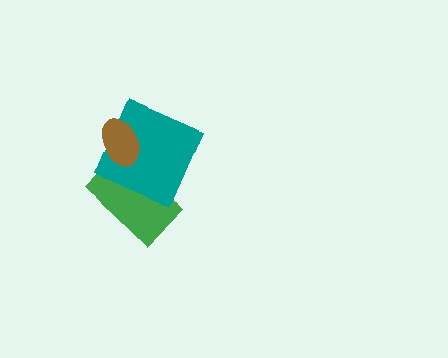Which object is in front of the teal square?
The brown ellipse is in front of the teal square.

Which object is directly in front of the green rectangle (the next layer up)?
The teal square is directly in front of the green rectangle.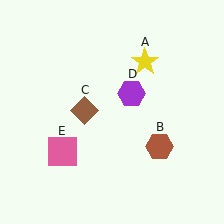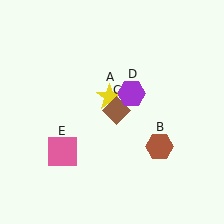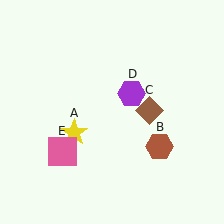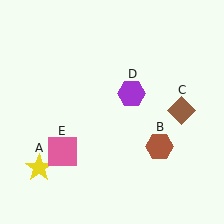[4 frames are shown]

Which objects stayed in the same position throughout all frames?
Brown hexagon (object B) and purple hexagon (object D) and pink square (object E) remained stationary.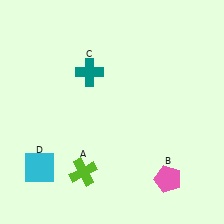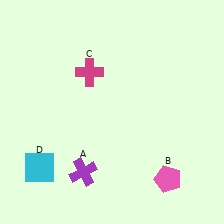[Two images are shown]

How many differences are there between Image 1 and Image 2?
There are 2 differences between the two images.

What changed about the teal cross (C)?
In Image 1, C is teal. In Image 2, it changed to magenta.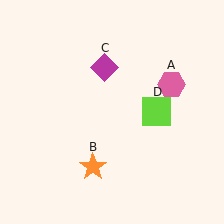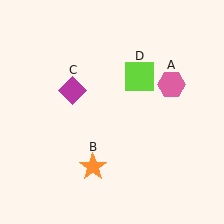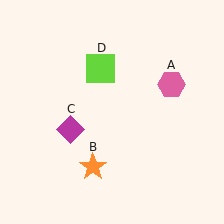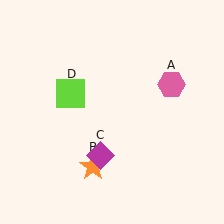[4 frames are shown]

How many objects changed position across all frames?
2 objects changed position: magenta diamond (object C), lime square (object D).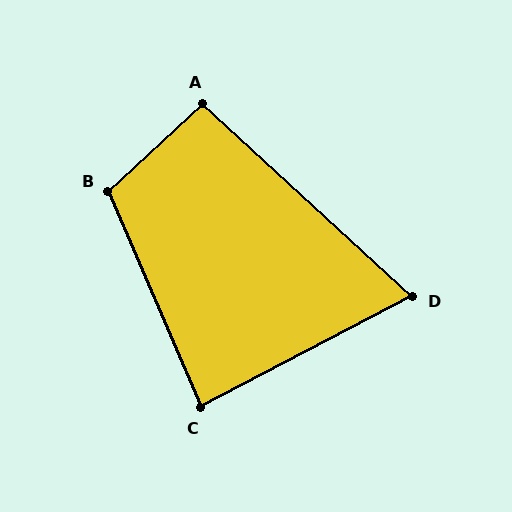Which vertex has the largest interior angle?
B, at approximately 110 degrees.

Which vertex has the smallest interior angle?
D, at approximately 70 degrees.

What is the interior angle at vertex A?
Approximately 95 degrees (approximately right).